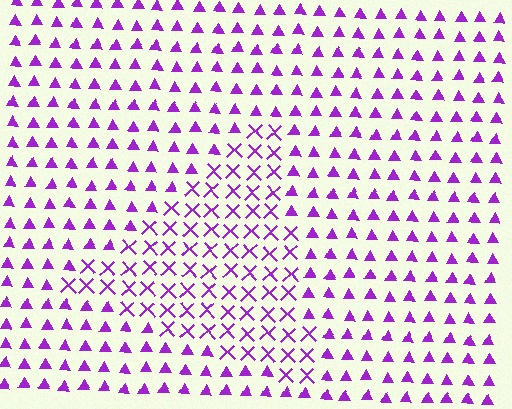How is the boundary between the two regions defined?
The boundary is defined by a change in element shape: X marks inside vs. triangles outside. All elements share the same color and spacing.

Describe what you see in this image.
The image is filled with small purple elements arranged in a uniform grid. A triangle-shaped region contains X marks, while the surrounding area contains triangles. The boundary is defined purely by the change in element shape.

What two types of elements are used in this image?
The image uses X marks inside the triangle region and triangles outside it.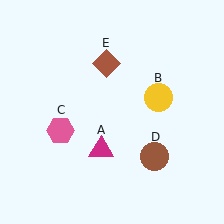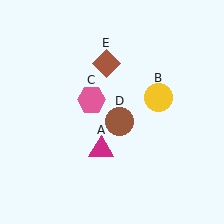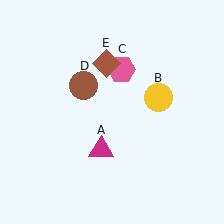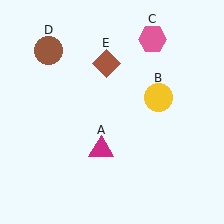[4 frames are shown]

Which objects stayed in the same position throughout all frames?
Magenta triangle (object A) and yellow circle (object B) and brown diamond (object E) remained stationary.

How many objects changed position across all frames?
2 objects changed position: pink hexagon (object C), brown circle (object D).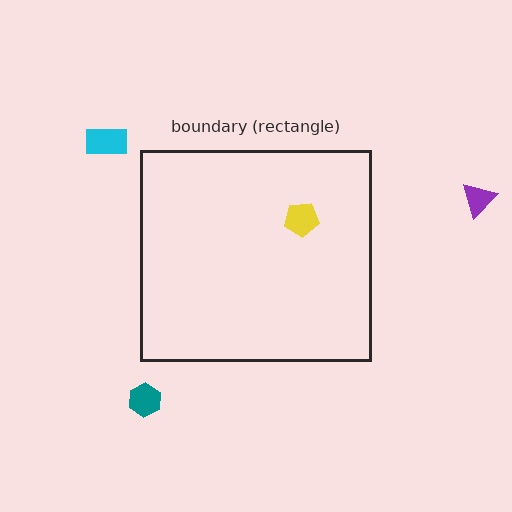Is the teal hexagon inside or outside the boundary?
Outside.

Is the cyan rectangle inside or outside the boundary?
Outside.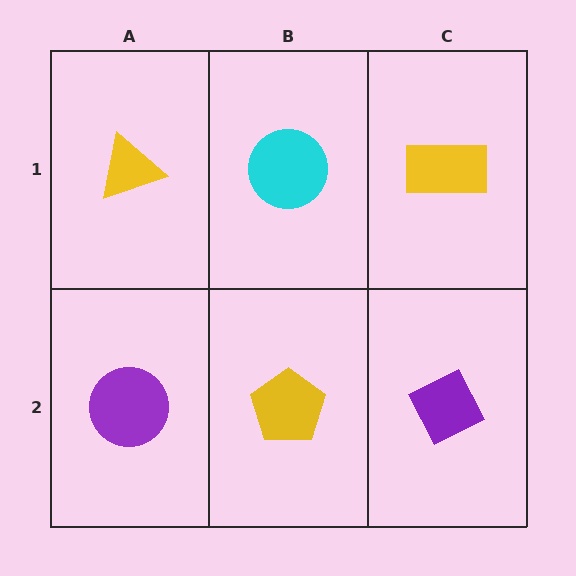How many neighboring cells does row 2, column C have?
2.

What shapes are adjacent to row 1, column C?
A purple diamond (row 2, column C), a cyan circle (row 1, column B).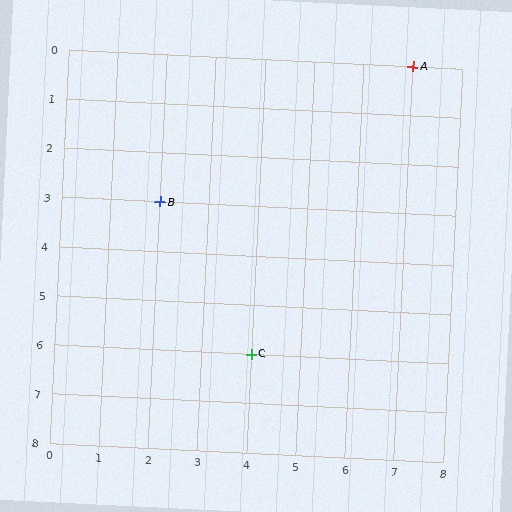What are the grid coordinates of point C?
Point C is at grid coordinates (4, 6).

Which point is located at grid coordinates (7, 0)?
Point A is at (7, 0).